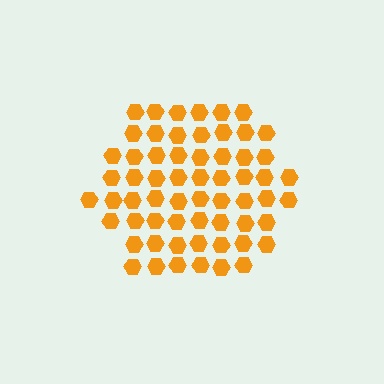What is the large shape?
The large shape is a hexagon.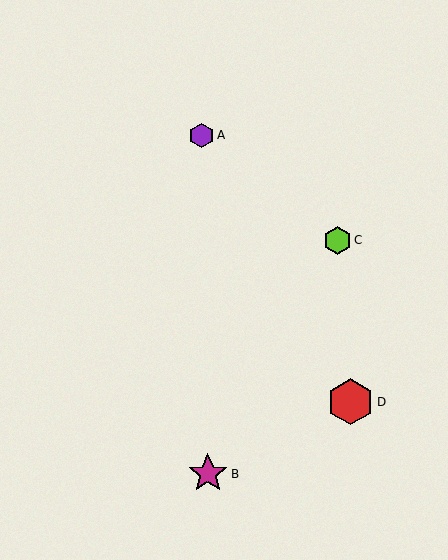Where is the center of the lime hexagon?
The center of the lime hexagon is at (337, 240).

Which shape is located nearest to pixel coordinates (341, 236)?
The lime hexagon (labeled C) at (337, 240) is nearest to that location.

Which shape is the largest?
The red hexagon (labeled D) is the largest.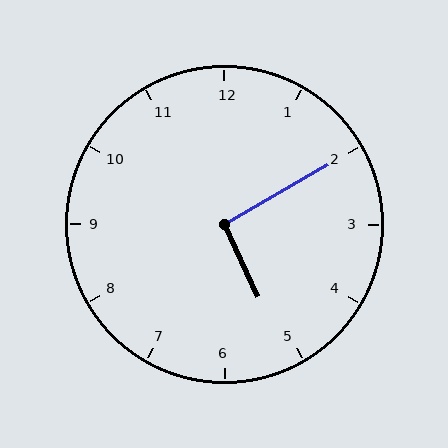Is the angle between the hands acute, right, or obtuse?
It is right.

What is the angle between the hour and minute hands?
Approximately 95 degrees.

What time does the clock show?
5:10.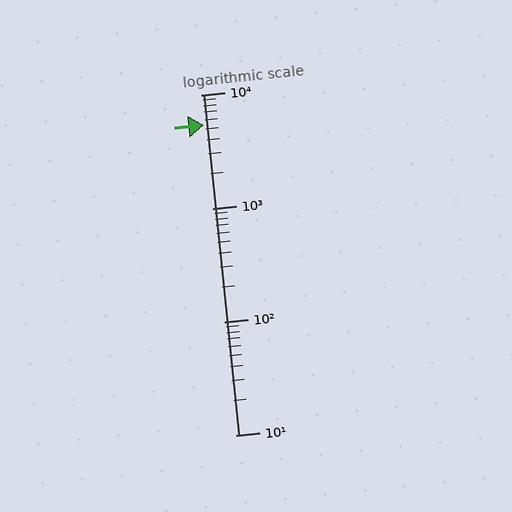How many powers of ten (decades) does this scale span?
The scale spans 3 decades, from 10 to 10000.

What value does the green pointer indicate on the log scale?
The pointer indicates approximately 5400.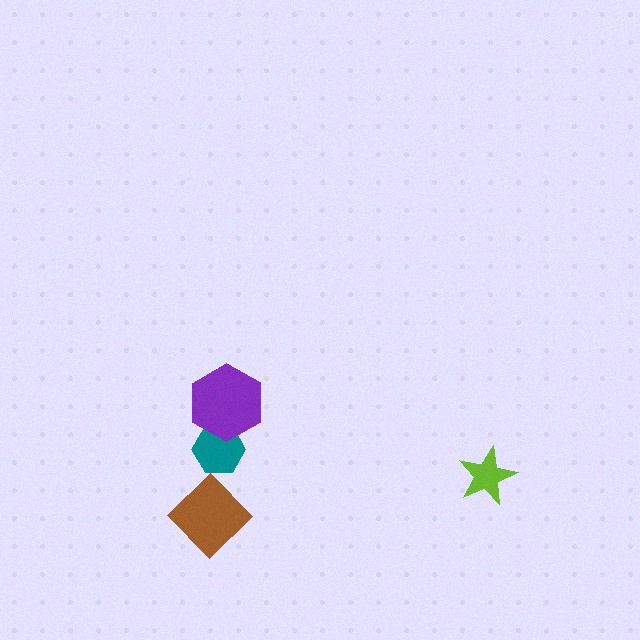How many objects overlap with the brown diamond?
0 objects overlap with the brown diamond.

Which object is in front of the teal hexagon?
The purple hexagon is in front of the teal hexagon.